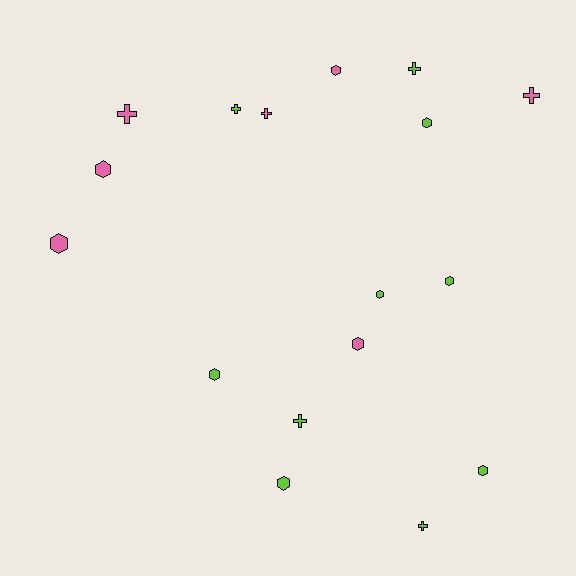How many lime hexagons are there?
There are 6 lime hexagons.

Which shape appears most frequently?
Hexagon, with 10 objects.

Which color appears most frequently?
Lime, with 10 objects.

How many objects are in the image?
There are 17 objects.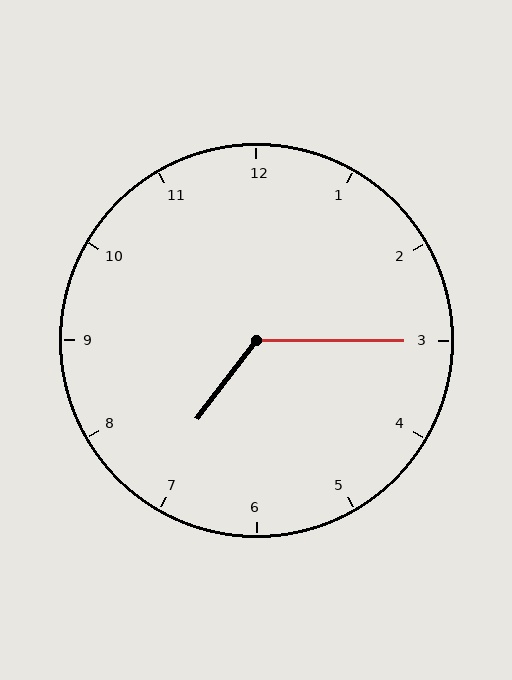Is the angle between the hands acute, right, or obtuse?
It is obtuse.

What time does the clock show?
7:15.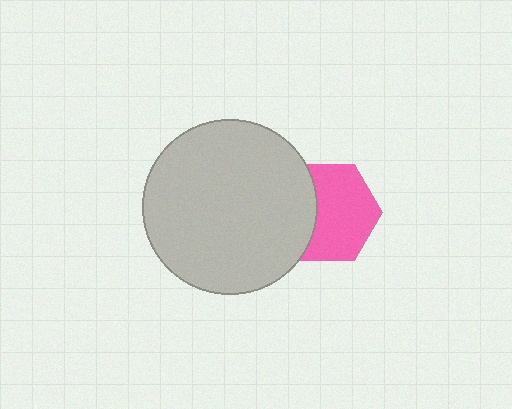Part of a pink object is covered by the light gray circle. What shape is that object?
It is a hexagon.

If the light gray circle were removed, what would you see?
You would see the complete pink hexagon.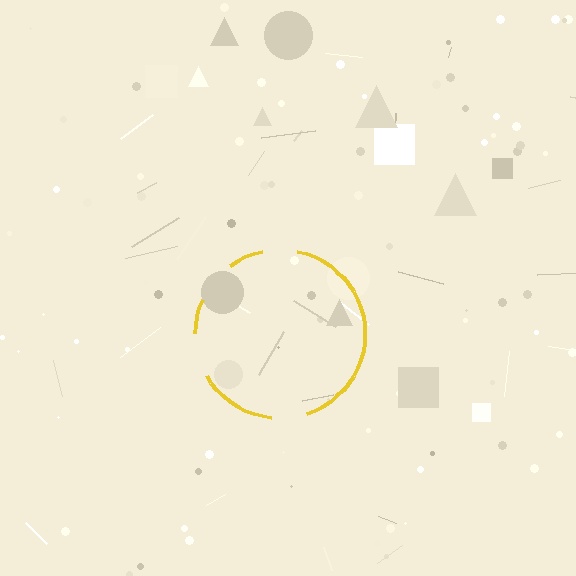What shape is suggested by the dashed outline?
The dashed outline suggests a circle.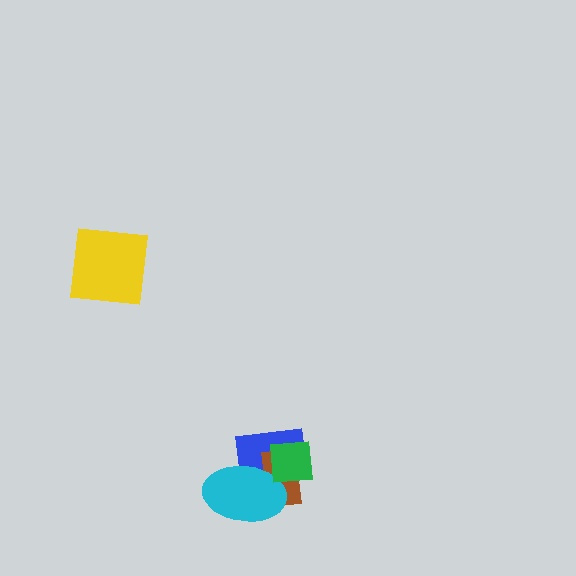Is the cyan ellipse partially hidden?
Yes, it is partially covered by another shape.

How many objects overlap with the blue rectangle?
3 objects overlap with the blue rectangle.